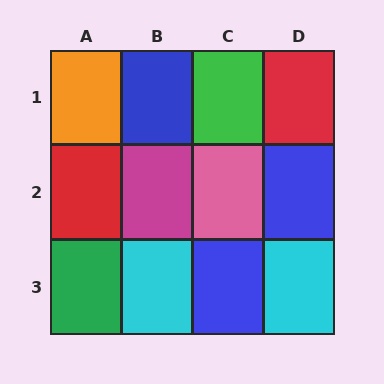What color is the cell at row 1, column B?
Blue.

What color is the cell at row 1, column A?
Orange.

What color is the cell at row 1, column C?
Green.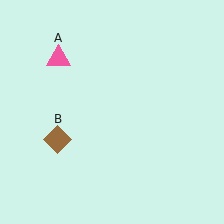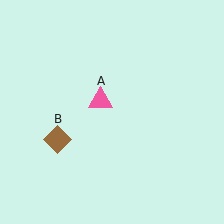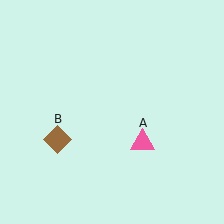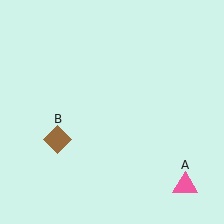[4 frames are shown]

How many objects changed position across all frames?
1 object changed position: pink triangle (object A).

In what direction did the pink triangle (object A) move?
The pink triangle (object A) moved down and to the right.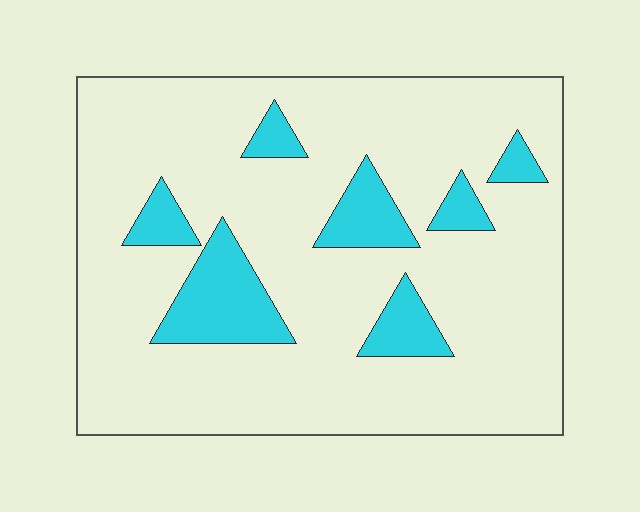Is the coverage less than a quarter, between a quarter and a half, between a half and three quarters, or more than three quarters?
Less than a quarter.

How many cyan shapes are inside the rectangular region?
7.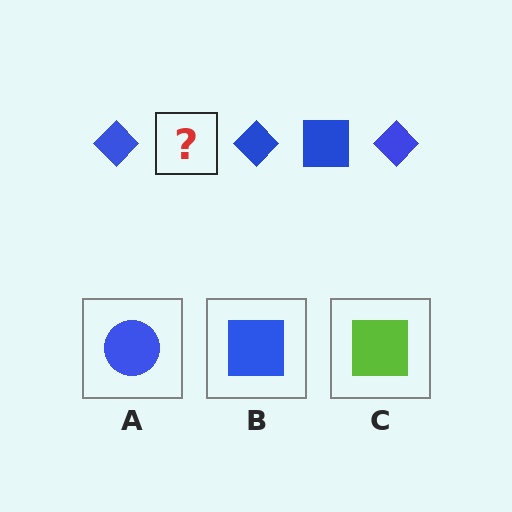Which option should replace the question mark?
Option B.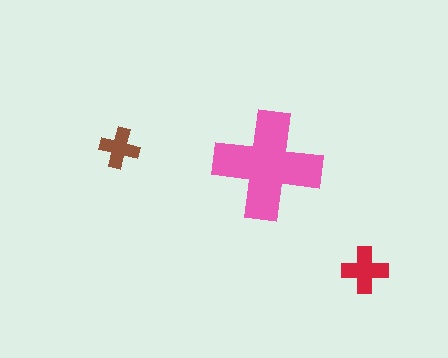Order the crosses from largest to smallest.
the pink one, the red one, the brown one.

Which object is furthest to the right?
The red cross is rightmost.